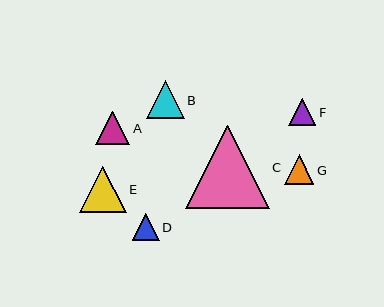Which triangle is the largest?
Triangle C is the largest with a size of approximately 84 pixels.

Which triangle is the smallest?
Triangle D is the smallest with a size of approximately 27 pixels.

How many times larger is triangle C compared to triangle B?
Triangle C is approximately 2.2 times the size of triangle B.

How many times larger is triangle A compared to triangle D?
Triangle A is approximately 1.3 times the size of triangle D.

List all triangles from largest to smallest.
From largest to smallest: C, E, B, A, G, F, D.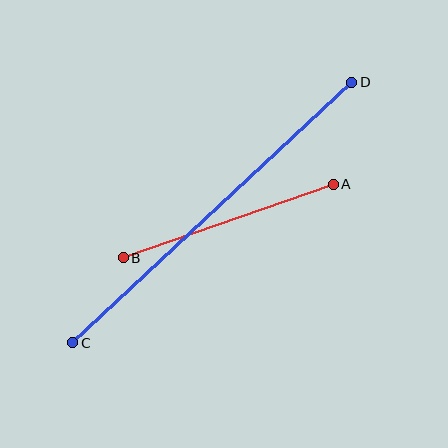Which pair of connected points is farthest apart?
Points C and D are farthest apart.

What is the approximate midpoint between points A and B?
The midpoint is at approximately (228, 221) pixels.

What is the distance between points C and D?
The distance is approximately 382 pixels.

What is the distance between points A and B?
The distance is approximately 223 pixels.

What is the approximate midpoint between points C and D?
The midpoint is at approximately (212, 212) pixels.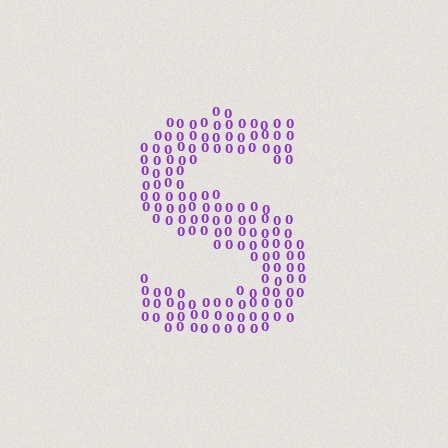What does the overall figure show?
The overall figure shows the letter S.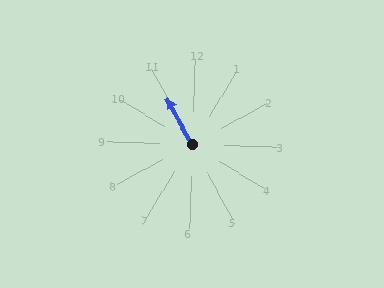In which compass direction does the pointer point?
Northwest.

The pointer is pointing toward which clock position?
Roughly 11 o'clock.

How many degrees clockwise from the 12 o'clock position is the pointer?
Approximately 330 degrees.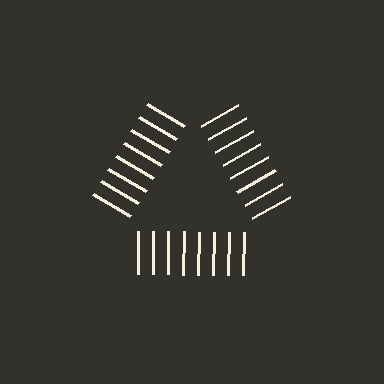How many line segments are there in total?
24 — 8 along each of the 3 edges.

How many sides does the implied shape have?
3 sides — the line-ends trace a triangle.